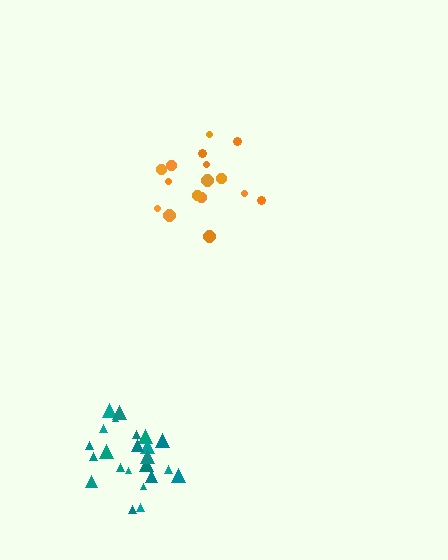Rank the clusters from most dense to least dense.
teal, orange.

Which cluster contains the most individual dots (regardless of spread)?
Teal (25).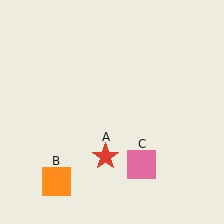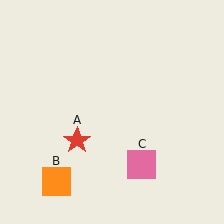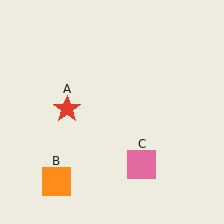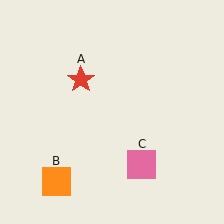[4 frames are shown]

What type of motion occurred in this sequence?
The red star (object A) rotated clockwise around the center of the scene.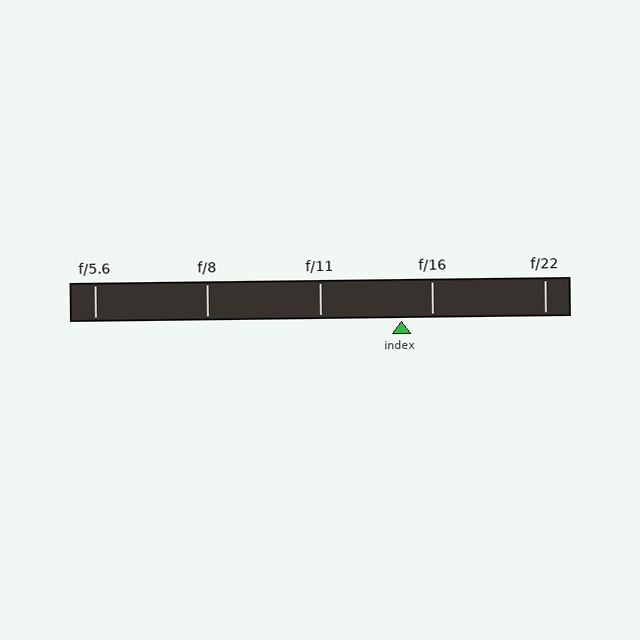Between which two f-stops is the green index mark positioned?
The index mark is between f/11 and f/16.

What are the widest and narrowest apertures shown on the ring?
The widest aperture shown is f/5.6 and the narrowest is f/22.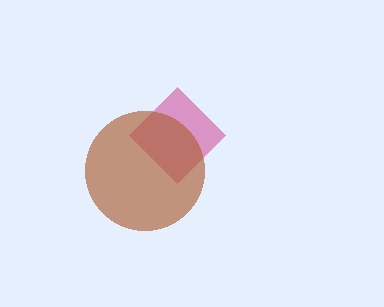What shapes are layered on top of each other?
The layered shapes are: a magenta diamond, a brown circle.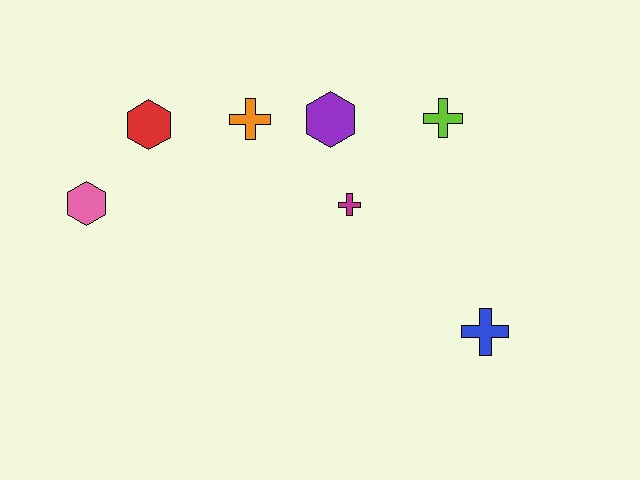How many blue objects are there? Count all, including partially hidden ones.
There is 1 blue object.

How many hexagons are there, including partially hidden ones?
There are 3 hexagons.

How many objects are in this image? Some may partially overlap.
There are 7 objects.